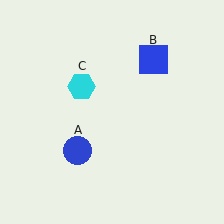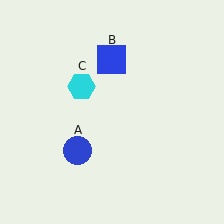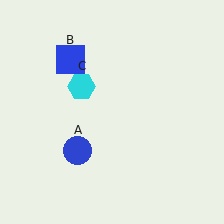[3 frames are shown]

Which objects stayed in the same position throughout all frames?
Blue circle (object A) and cyan hexagon (object C) remained stationary.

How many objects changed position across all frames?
1 object changed position: blue square (object B).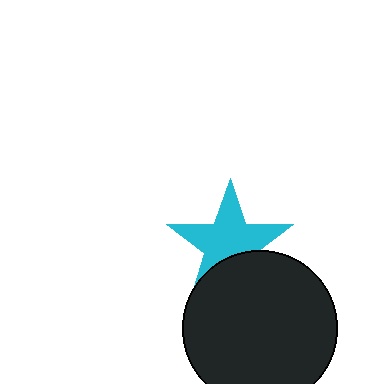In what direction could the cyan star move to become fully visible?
The cyan star could move up. That would shift it out from behind the black circle entirely.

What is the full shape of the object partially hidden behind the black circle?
The partially hidden object is a cyan star.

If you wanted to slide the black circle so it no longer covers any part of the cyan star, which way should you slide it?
Slide it down — that is the most direct way to separate the two shapes.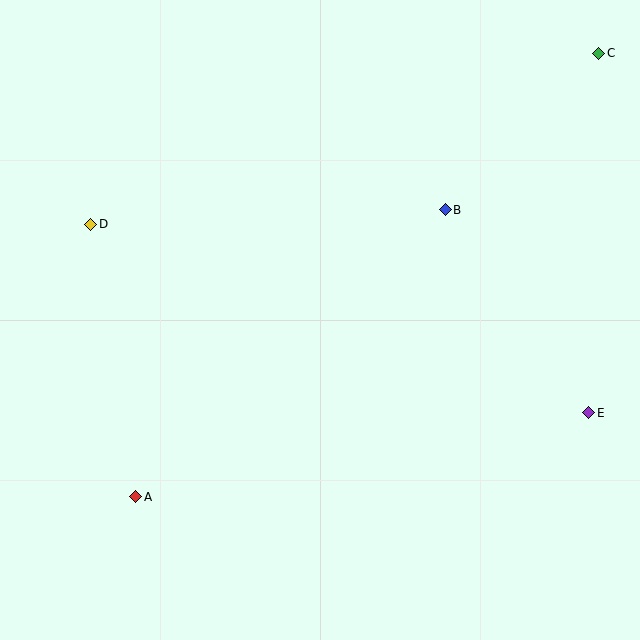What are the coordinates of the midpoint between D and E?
The midpoint between D and E is at (340, 318).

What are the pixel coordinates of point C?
Point C is at (599, 53).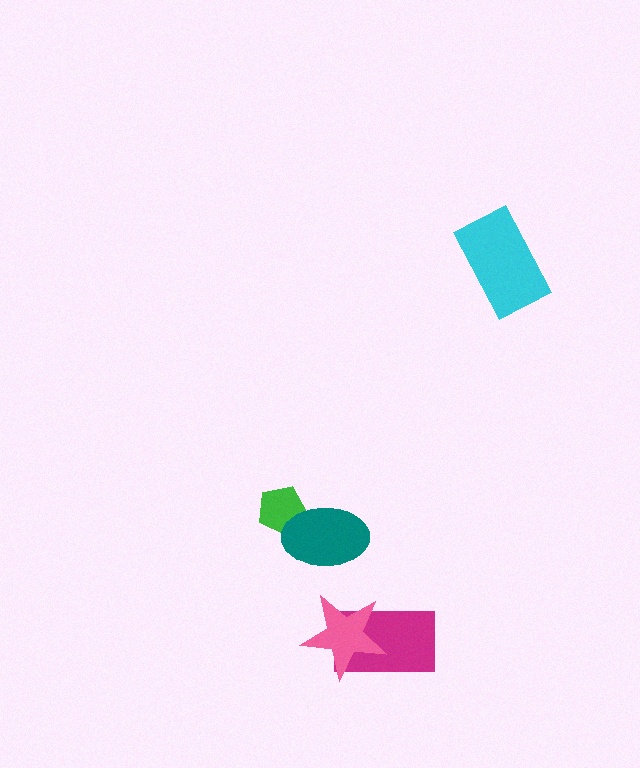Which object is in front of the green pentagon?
The teal ellipse is in front of the green pentagon.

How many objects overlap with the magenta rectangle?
1 object overlaps with the magenta rectangle.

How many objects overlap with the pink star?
1 object overlaps with the pink star.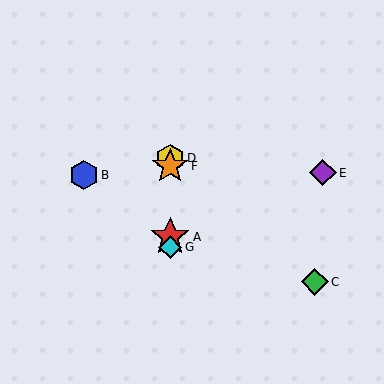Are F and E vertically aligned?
No, F is at x≈170 and E is at x≈323.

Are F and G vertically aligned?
Yes, both are at x≈170.